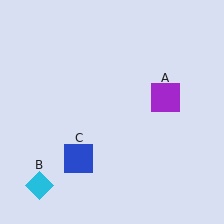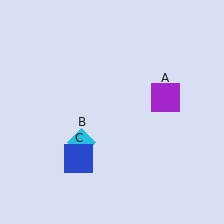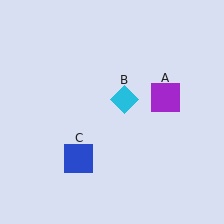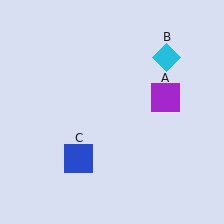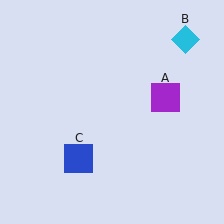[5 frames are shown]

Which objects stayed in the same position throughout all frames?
Purple square (object A) and blue square (object C) remained stationary.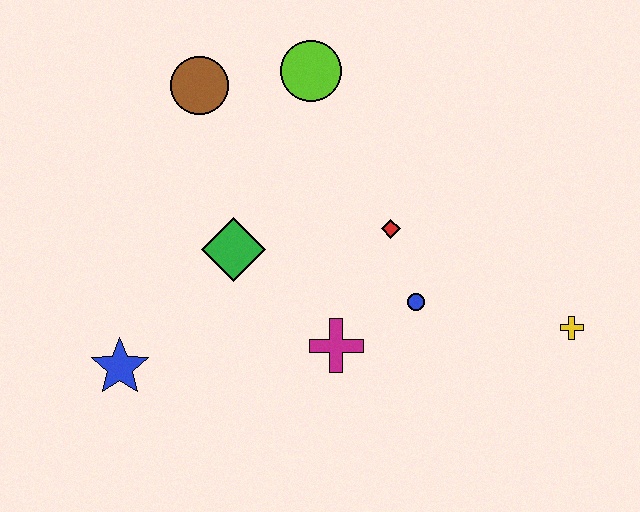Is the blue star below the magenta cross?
Yes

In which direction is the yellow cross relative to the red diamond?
The yellow cross is to the right of the red diamond.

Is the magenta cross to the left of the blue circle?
Yes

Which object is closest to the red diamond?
The blue circle is closest to the red diamond.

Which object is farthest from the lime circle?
The yellow cross is farthest from the lime circle.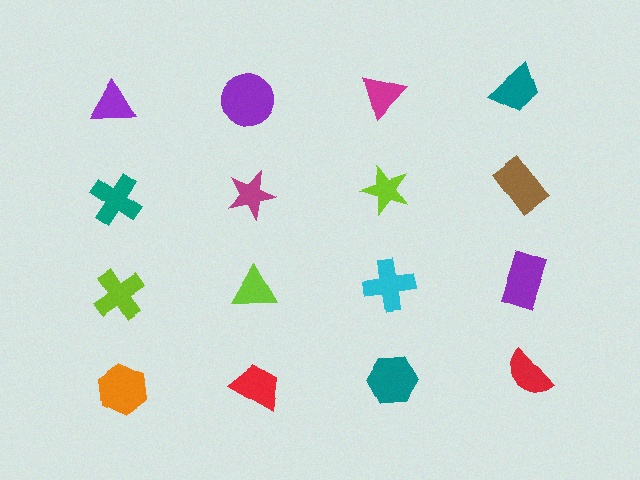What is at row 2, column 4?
A brown rectangle.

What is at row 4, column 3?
A teal hexagon.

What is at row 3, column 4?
A purple rectangle.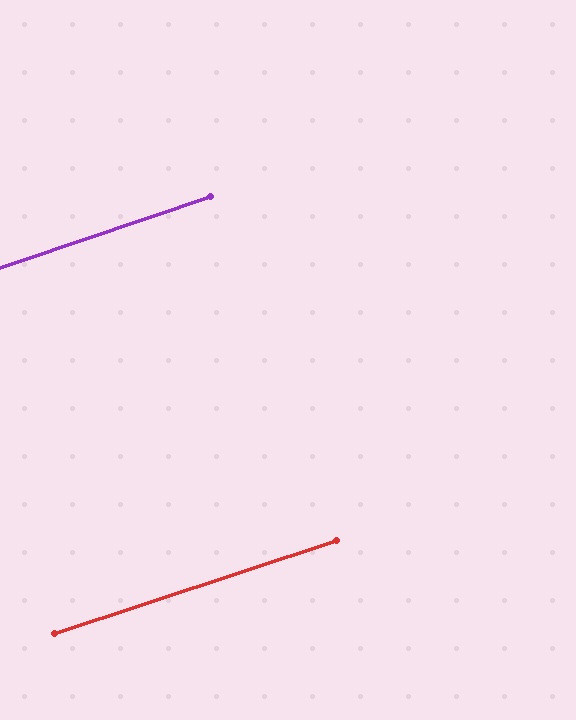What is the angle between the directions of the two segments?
Approximately 0 degrees.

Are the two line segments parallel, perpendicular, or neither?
Parallel — their directions differ by only 0.3°.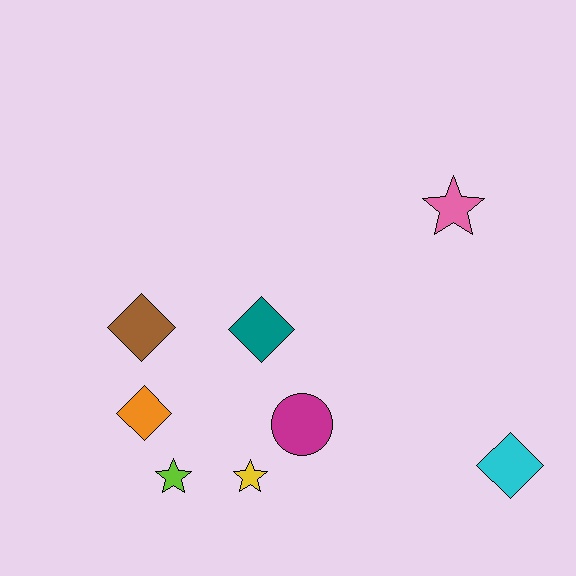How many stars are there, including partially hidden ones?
There are 3 stars.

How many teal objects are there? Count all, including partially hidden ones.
There is 1 teal object.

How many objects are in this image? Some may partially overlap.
There are 8 objects.